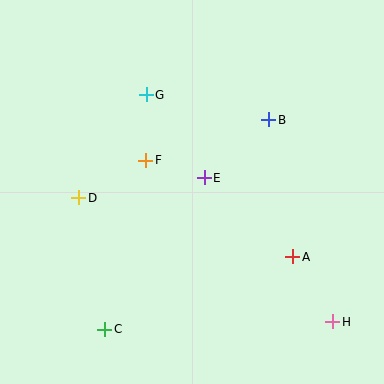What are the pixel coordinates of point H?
Point H is at (333, 322).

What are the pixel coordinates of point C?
Point C is at (105, 329).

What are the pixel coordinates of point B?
Point B is at (269, 120).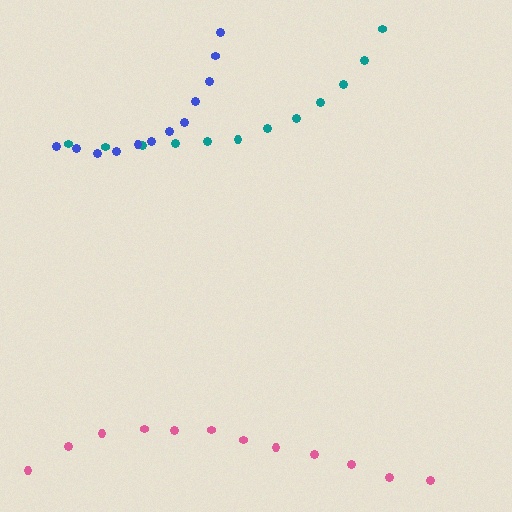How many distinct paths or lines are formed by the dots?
There are 3 distinct paths.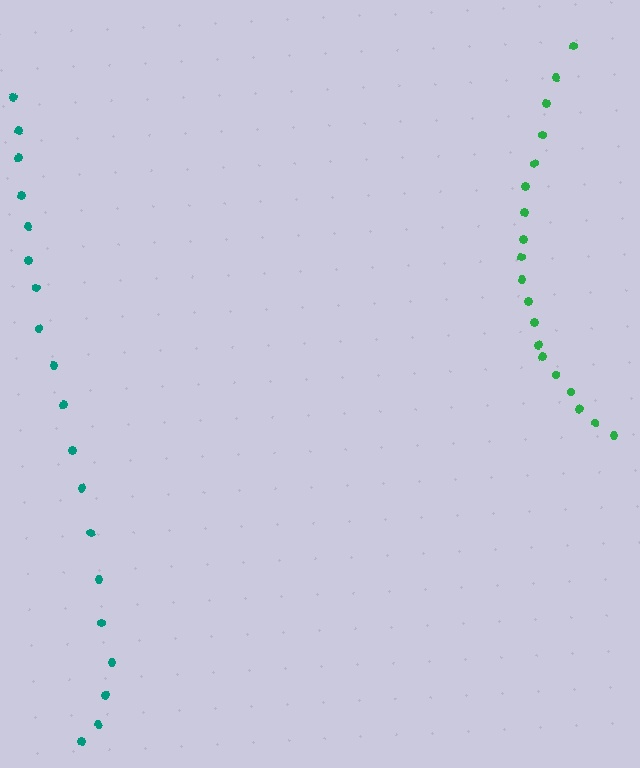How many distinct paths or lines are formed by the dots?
There are 2 distinct paths.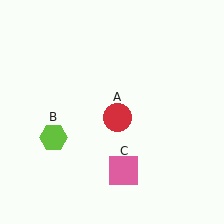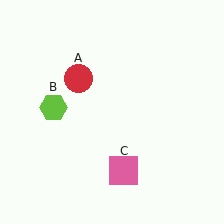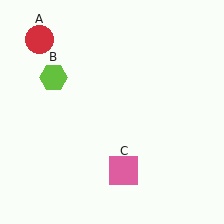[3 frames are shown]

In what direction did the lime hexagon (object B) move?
The lime hexagon (object B) moved up.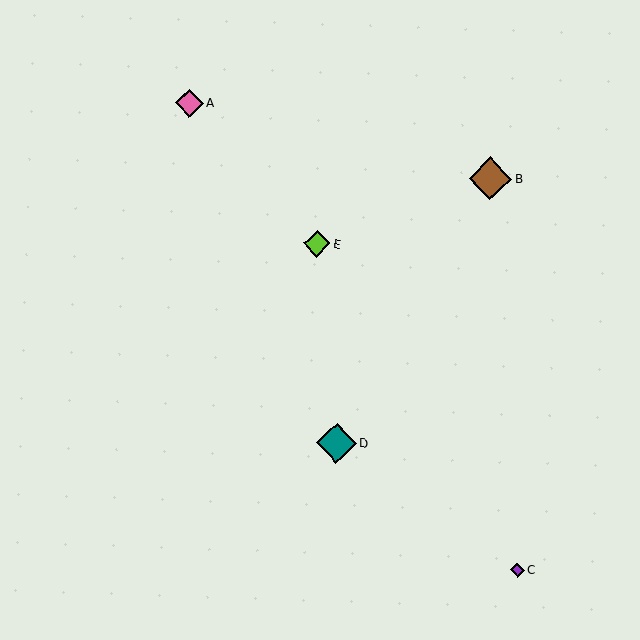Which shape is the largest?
The brown diamond (labeled B) is the largest.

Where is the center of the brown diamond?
The center of the brown diamond is at (490, 178).